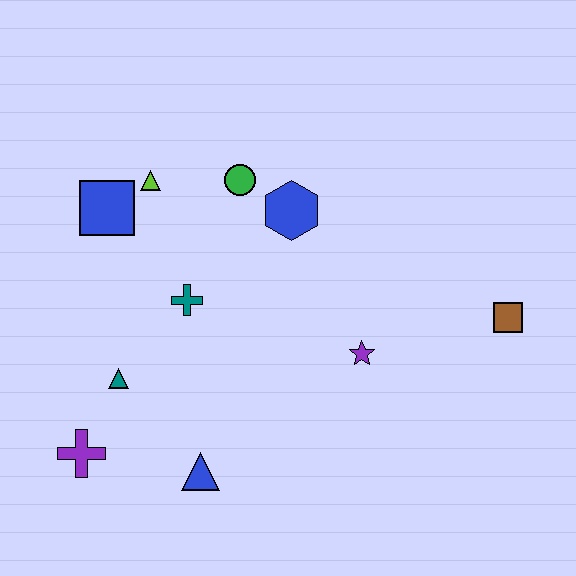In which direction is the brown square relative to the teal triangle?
The brown square is to the right of the teal triangle.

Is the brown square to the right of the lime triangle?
Yes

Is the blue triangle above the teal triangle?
No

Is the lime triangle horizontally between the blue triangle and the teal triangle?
Yes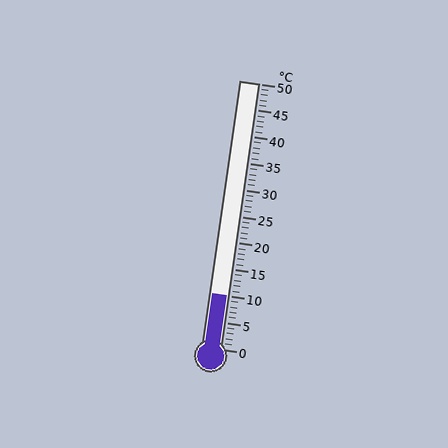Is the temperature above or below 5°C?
The temperature is above 5°C.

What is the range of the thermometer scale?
The thermometer scale ranges from 0°C to 50°C.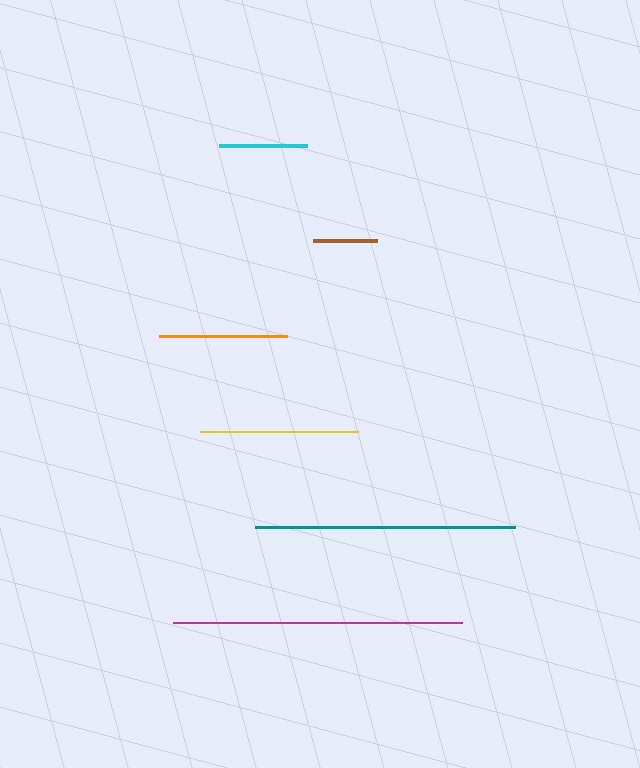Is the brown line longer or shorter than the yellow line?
The yellow line is longer than the brown line.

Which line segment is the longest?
The magenta line is the longest at approximately 290 pixels.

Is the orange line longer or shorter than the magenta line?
The magenta line is longer than the orange line.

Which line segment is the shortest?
The brown line is the shortest at approximately 64 pixels.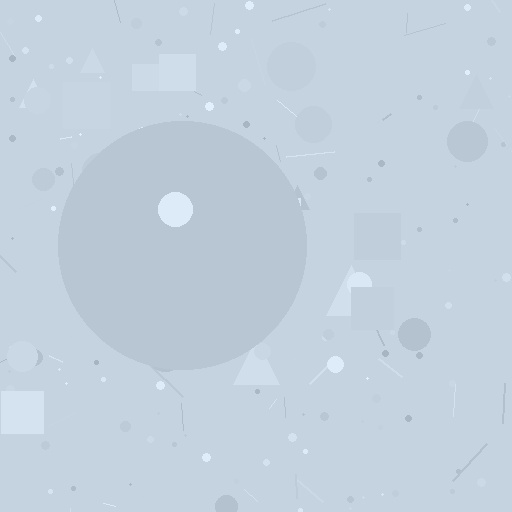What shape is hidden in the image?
A circle is hidden in the image.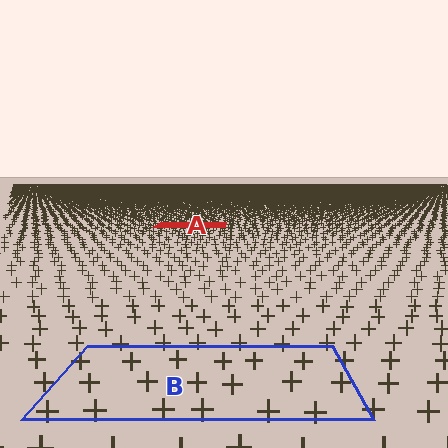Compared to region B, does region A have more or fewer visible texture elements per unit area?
Region A has more texture elements per unit area — they are packed more densely because it is farther away.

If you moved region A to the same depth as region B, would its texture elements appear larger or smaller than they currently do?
They would appear larger. At a closer depth, the same texture elements are projected at a bigger on-screen size.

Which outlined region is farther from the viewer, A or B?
Region A is farther from the viewer — the texture elements inside it appear smaller and more densely packed.